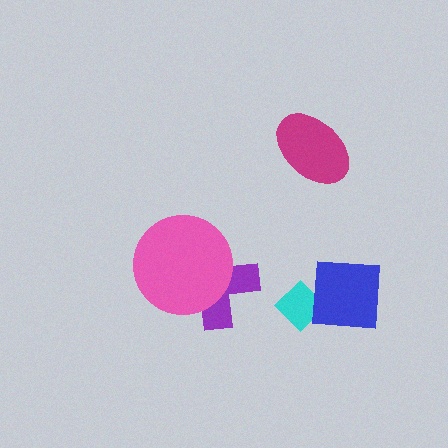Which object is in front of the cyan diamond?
The blue square is in front of the cyan diamond.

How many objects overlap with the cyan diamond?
1 object overlaps with the cyan diamond.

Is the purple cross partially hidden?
Yes, it is partially covered by another shape.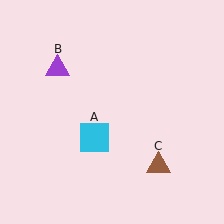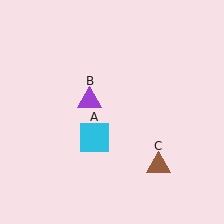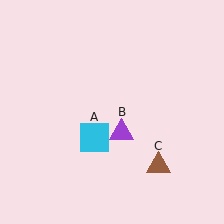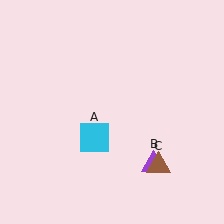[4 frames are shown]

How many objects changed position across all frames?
1 object changed position: purple triangle (object B).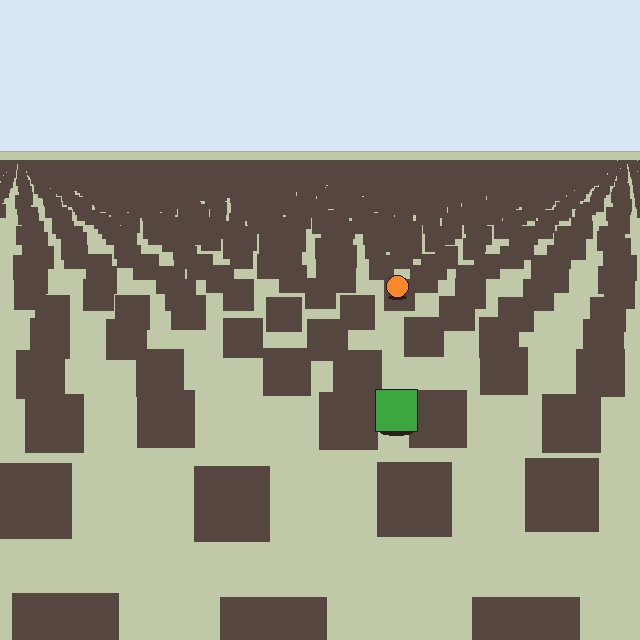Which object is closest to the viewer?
The green square is closest. The texture marks near it are larger and more spread out.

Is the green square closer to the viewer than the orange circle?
Yes. The green square is closer — you can tell from the texture gradient: the ground texture is coarser near it.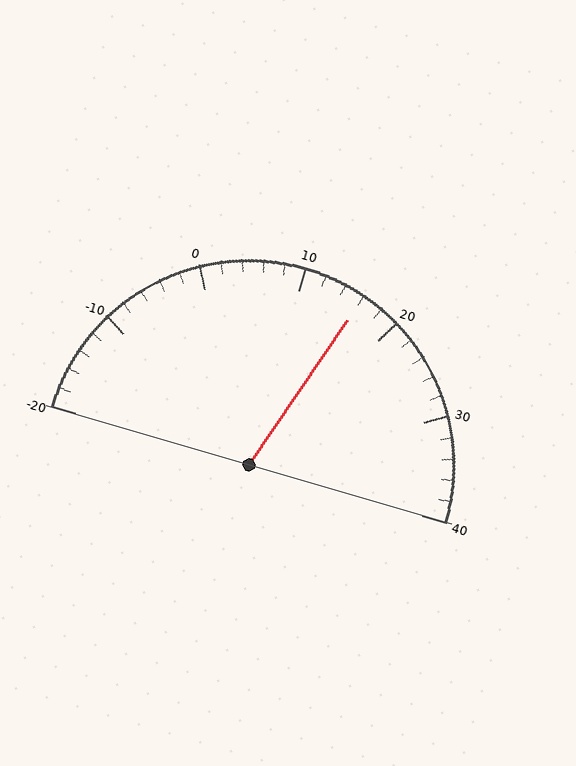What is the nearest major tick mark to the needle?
The nearest major tick mark is 20.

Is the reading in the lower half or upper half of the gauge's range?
The reading is in the upper half of the range (-20 to 40).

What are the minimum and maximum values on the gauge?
The gauge ranges from -20 to 40.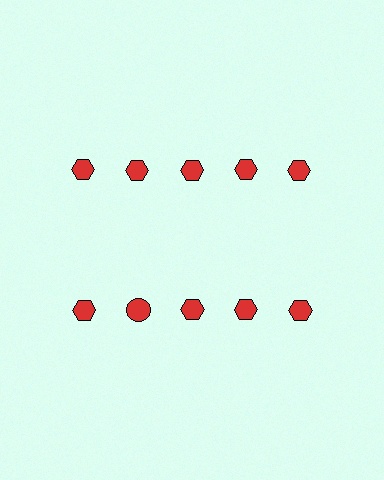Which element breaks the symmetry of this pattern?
The red circle in the second row, second from left column breaks the symmetry. All other shapes are red hexagons.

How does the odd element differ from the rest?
It has a different shape: circle instead of hexagon.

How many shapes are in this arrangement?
There are 10 shapes arranged in a grid pattern.